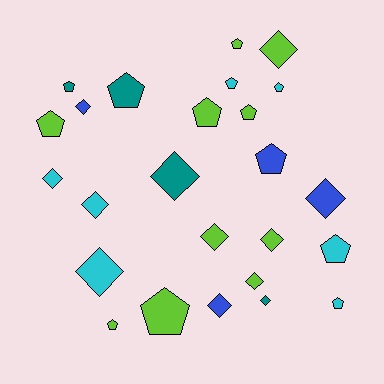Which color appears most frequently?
Lime, with 10 objects.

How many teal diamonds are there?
There are 2 teal diamonds.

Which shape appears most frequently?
Pentagon, with 13 objects.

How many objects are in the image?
There are 25 objects.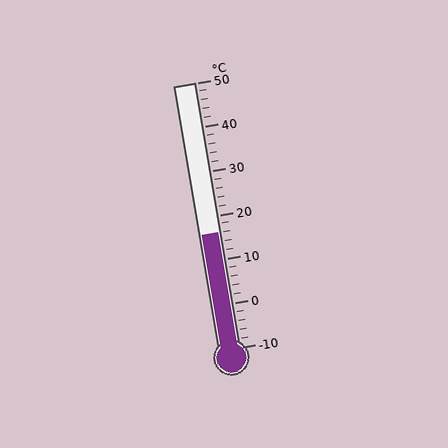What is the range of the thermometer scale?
The thermometer scale ranges from -10°C to 50°C.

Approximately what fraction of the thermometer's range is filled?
The thermometer is filled to approximately 45% of its range.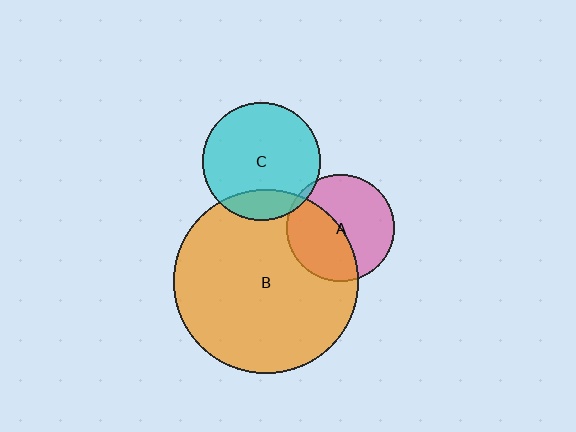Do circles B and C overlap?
Yes.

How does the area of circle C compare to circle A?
Approximately 1.2 times.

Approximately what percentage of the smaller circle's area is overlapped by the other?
Approximately 15%.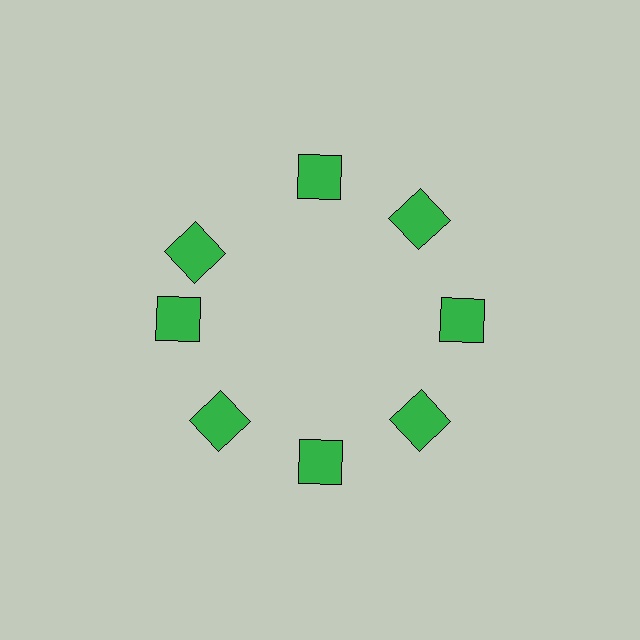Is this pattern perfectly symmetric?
No. The 8 green squares are arranged in a ring, but one element near the 10 o'clock position is rotated out of alignment along the ring, breaking the 8-fold rotational symmetry.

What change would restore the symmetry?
The symmetry would be restored by rotating it back into even spacing with its neighbors so that all 8 squares sit at equal angles and equal distance from the center.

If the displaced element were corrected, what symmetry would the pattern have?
It would have 8-fold rotational symmetry — the pattern would map onto itself every 45 degrees.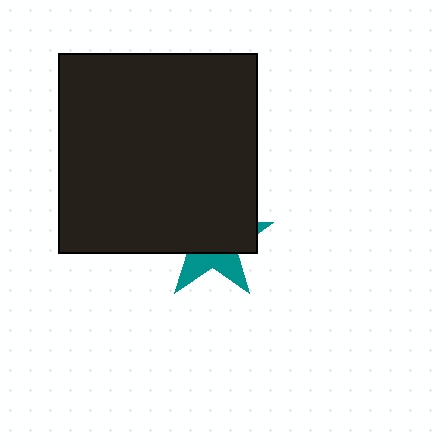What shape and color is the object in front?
The object in front is a black square.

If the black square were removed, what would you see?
You would see the complete teal star.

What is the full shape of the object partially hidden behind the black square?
The partially hidden object is a teal star.